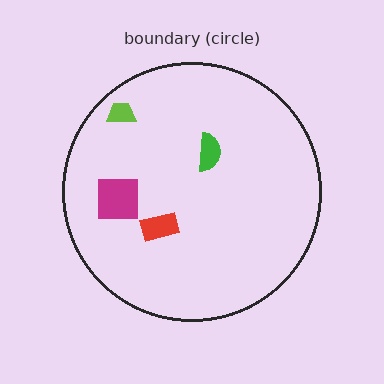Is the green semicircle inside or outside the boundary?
Inside.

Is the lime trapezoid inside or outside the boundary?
Inside.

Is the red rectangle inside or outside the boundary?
Inside.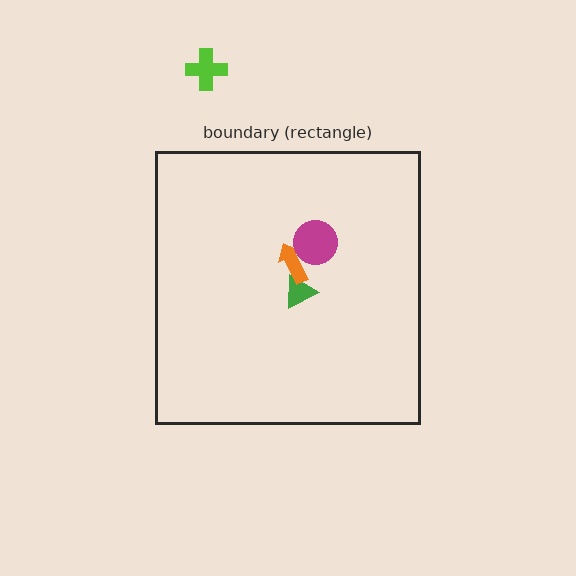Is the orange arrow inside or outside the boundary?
Inside.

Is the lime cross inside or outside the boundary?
Outside.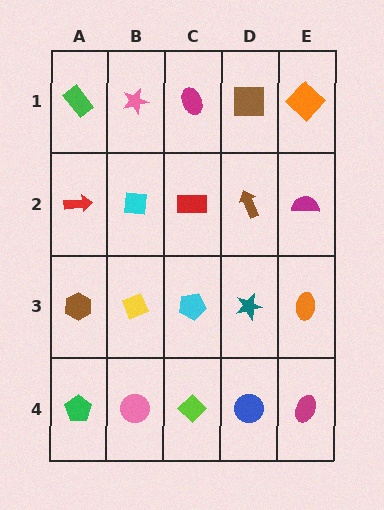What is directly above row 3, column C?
A red rectangle.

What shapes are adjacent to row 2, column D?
A brown square (row 1, column D), a teal star (row 3, column D), a red rectangle (row 2, column C), a magenta semicircle (row 2, column E).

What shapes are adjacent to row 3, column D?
A brown arrow (row 2, column D), a blue circle (row 4, column D), a cyan pentagon (row 3, column C), an orange ellipse (row 3, column E).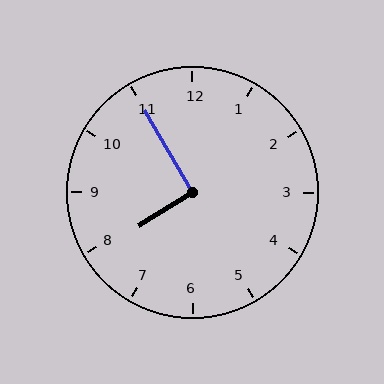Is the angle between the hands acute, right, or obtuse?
It is right.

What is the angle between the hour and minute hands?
Approximately 92 degrees.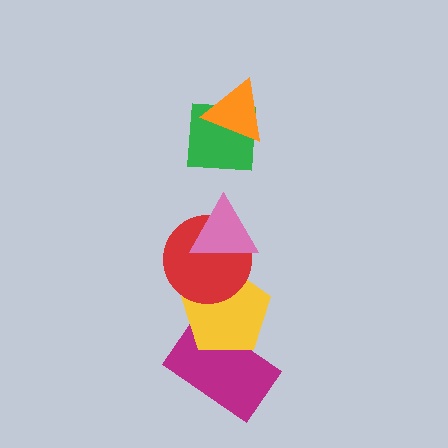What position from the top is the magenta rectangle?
The magenta rectangle is 6th from the top.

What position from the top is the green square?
The green square is 2nd from the top.